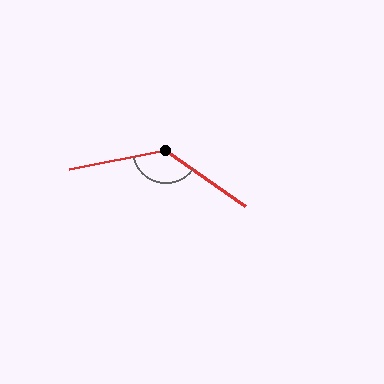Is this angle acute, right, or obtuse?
It is obtuse.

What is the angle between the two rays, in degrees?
Approximately 134 degrees.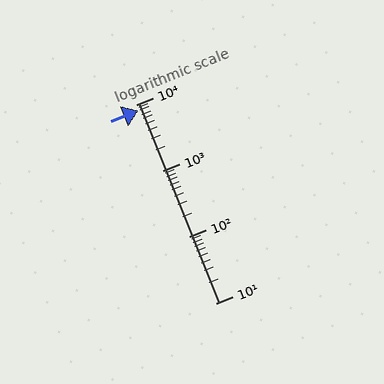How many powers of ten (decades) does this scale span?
The scale spans 3 decades, from 10 to 10000.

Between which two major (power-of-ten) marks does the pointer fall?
The pointer is between 1000 and 10000.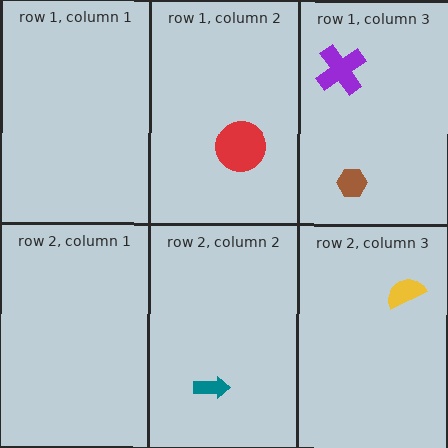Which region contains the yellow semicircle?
The row 2, column 3 region.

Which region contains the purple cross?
The row 1, column 3 region.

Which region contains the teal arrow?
The row 2, column 2 region.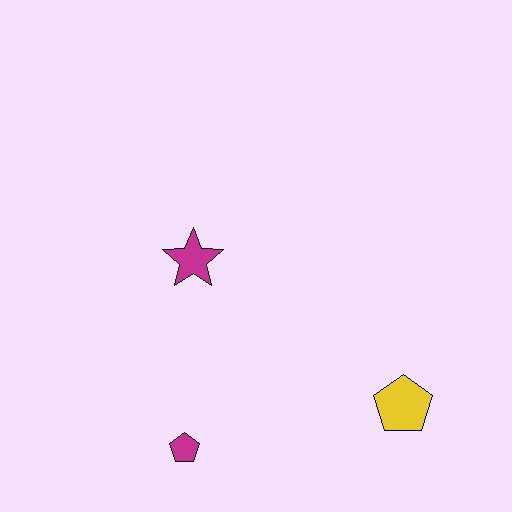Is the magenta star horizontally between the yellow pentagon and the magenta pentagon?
Yes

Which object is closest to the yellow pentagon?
The magenta pentagon is closest to the yellow pentagon.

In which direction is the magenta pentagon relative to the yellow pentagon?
The magenta pentagon is to the left of the yellow pentagon.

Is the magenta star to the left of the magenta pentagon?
No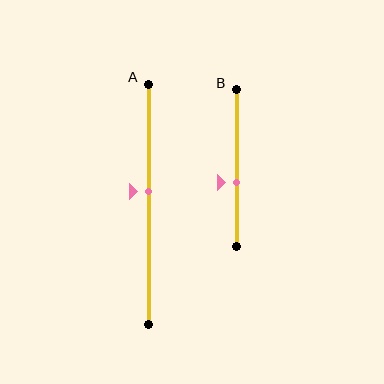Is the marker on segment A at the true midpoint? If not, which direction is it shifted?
No, the marker on segment A is shifted upward by about 5% of the segment length.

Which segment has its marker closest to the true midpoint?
Segment A has its marker closest to the true midpoint.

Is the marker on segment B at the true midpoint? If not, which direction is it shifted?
No, the marker on segment B is shifted downward by about 9% of the segment length.